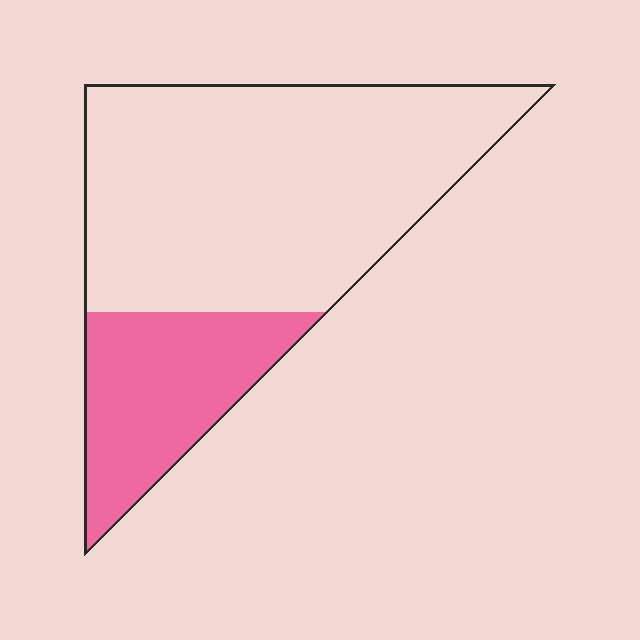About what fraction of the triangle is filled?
About one quarter (1/4).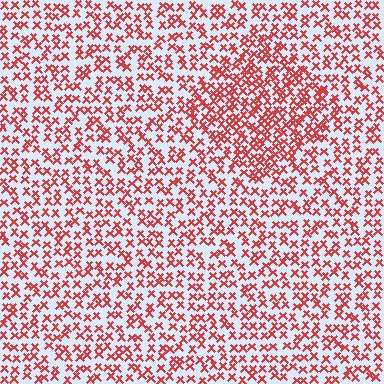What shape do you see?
I see a diamond.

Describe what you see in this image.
The image contains small red elements arranged at two different densities. A diamond-shaped region is visible where the elements are more densely packed than the surrounding area.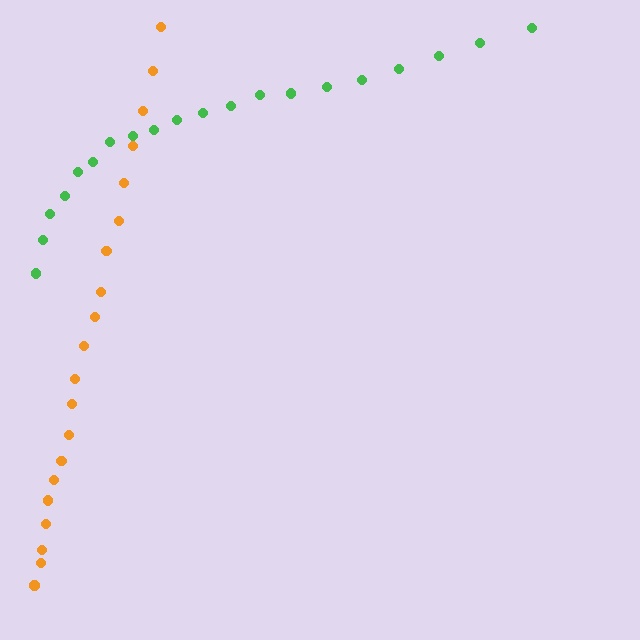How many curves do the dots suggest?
There are 2 distinct paths.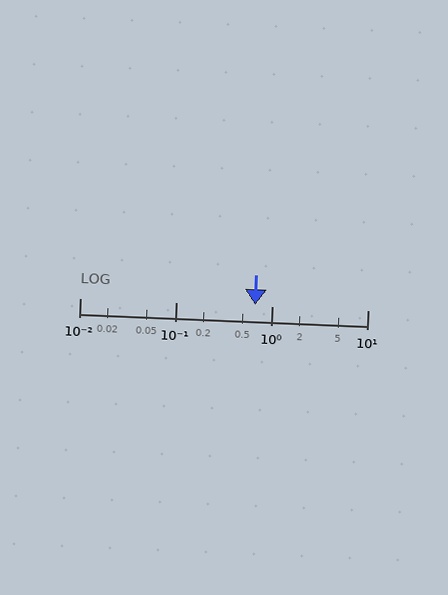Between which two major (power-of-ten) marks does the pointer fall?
The pointer is between 0.1 and 1.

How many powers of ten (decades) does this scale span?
The scale spans 3 decades, from 0.01 to 10.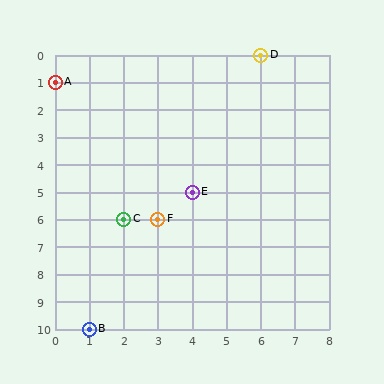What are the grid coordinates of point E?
Point E is at grid coordinates (4, 5).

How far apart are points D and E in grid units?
Points D and E are 2 columns and 5 rows apart (about 5.4 grid units diagonally).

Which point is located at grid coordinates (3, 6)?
Point F is at (3, 6).